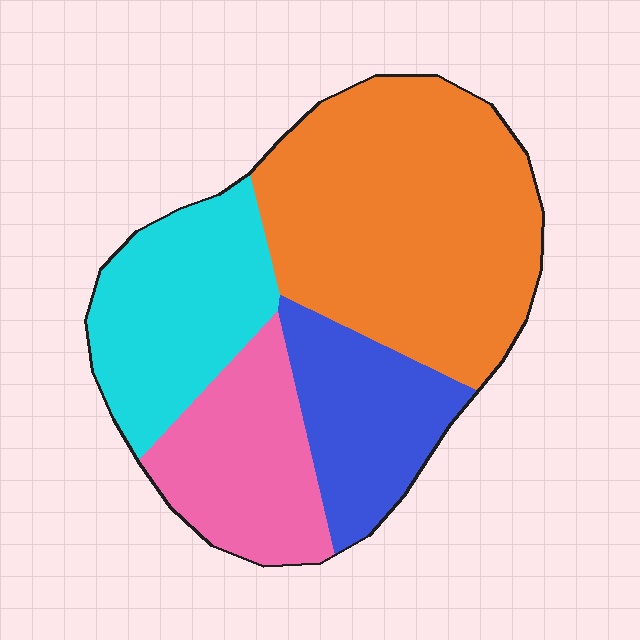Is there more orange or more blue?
Orange.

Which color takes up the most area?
Orange, at roughly 45%.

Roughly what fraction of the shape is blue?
Blue covers around 15% of the shape.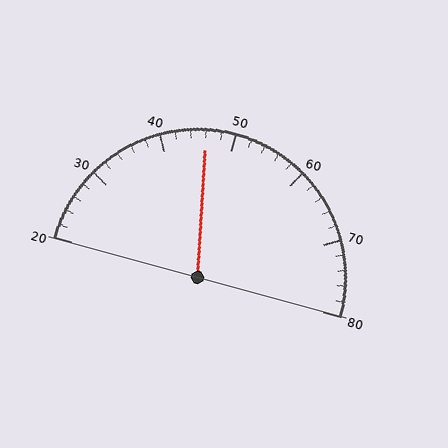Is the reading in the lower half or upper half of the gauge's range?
The reading is in the lower half of the range (20 to 80).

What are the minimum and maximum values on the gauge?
The gauge ranges from 20 to 80.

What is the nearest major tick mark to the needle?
The nearest major tick mark is 50.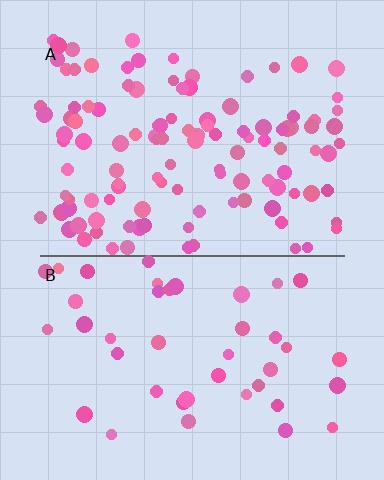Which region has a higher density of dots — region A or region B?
A (the top).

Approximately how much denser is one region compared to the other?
Approximately 2.7× — region A over region B.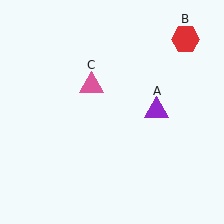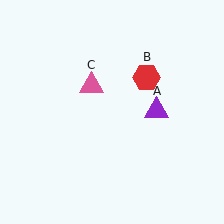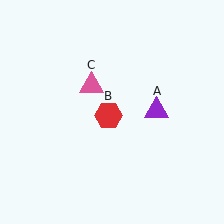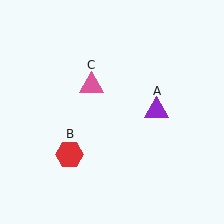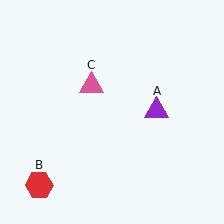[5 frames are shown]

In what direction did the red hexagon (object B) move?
The red hexagon (object B) moved down and to the left.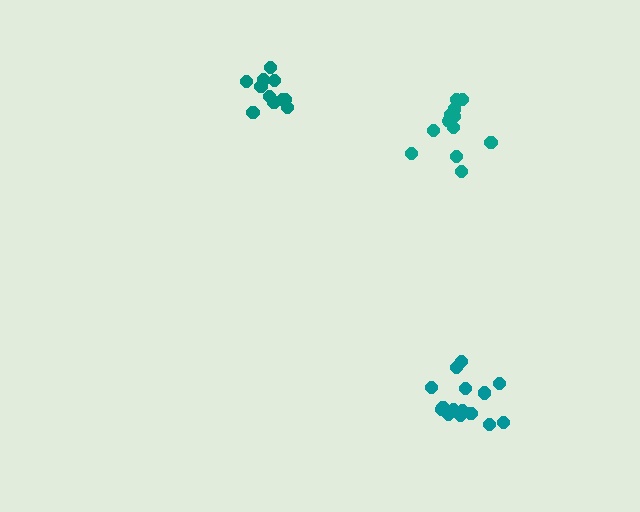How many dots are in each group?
Group 1: 11 dots, Group 2: 13 dots, Group 3: 15 dots (39 total).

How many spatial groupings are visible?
There are 3 spatial groupings.